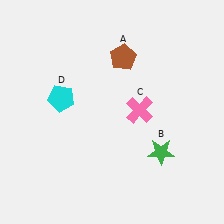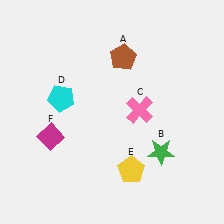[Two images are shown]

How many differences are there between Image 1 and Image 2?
There are 2 differences between the two images.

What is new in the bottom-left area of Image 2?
A magenta diamond (F) was added in the bottom-left area of Image 2.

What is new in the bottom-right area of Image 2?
A yellow pentagon (E) was added in the bottom-right area of Image 2.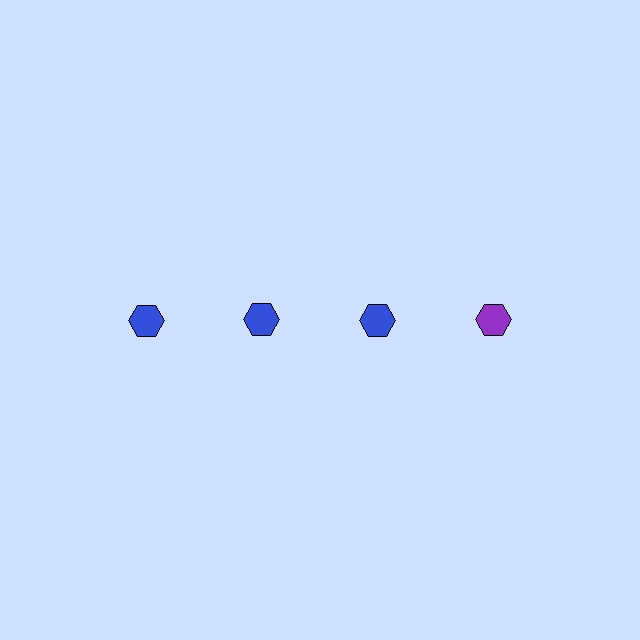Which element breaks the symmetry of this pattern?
The purple hexagon in the top row, second from right column breaks the symmetry. All other shapes are blue hexagons.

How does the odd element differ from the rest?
It has a different color: purple instead of blue.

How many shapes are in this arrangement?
There are 4 shapes arranged in a grid pattern.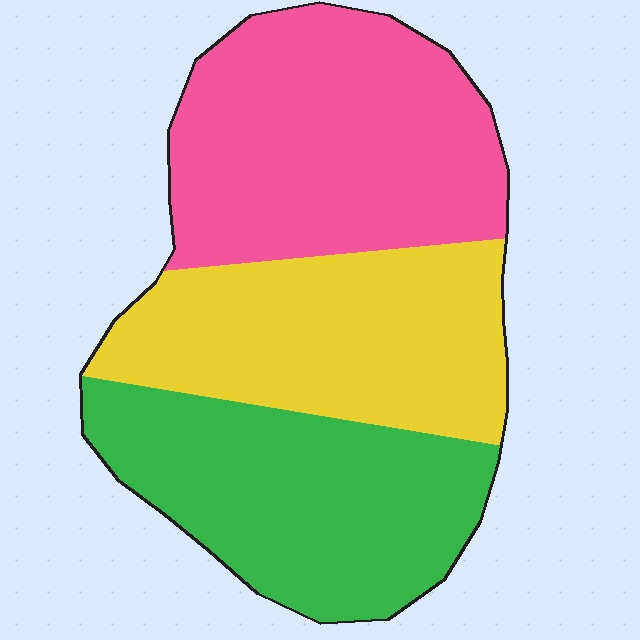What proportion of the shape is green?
Green covers 32% of the shape.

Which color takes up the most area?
Pink, at roughly 35%.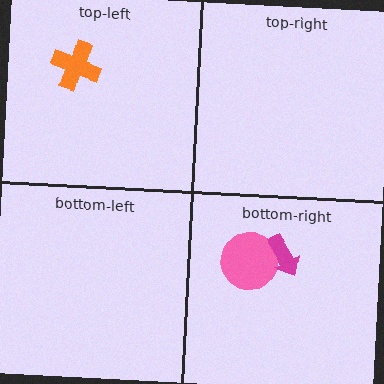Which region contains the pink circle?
The bottom-right region.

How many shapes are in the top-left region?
1.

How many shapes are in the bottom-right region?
2.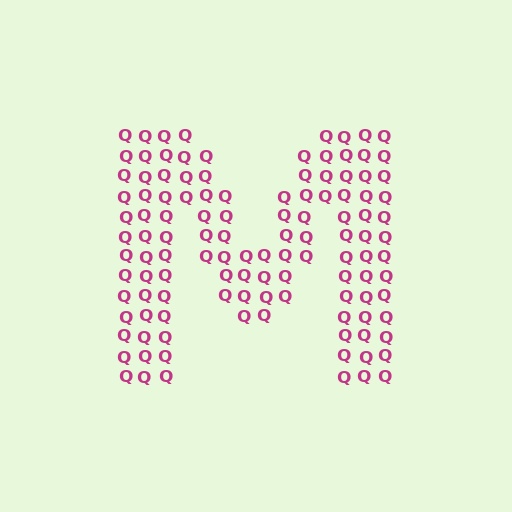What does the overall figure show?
The overall figure shows the letter M.